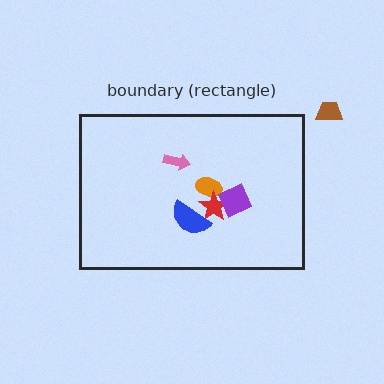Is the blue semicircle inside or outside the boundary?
Inside.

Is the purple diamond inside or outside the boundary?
Inside.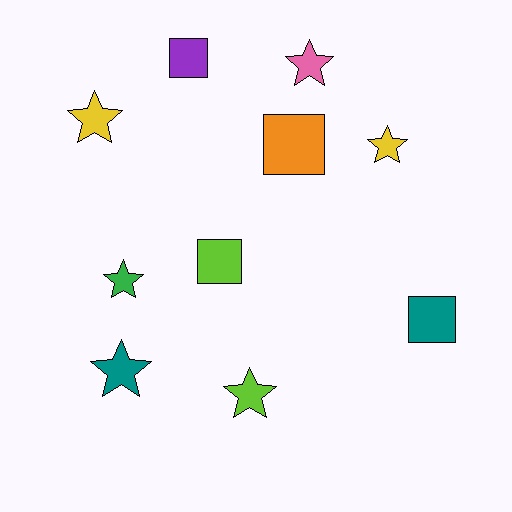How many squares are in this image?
There are 4 squares.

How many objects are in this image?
There are 10 objects.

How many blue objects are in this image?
There are no blue objects.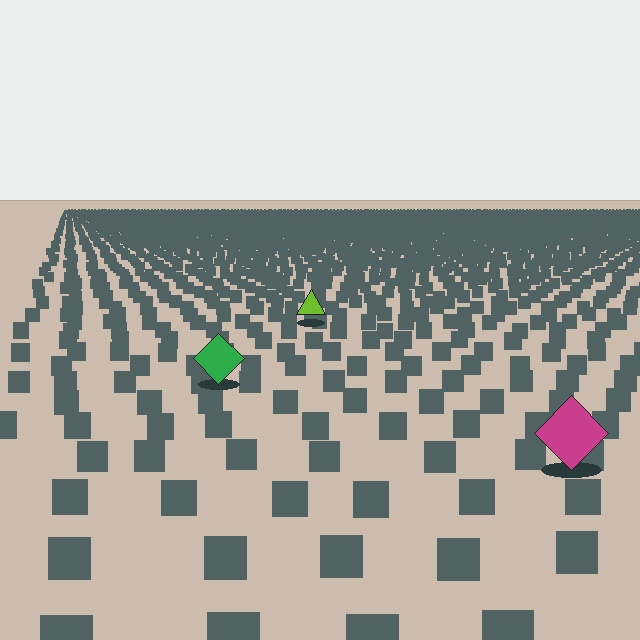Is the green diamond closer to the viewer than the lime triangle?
Yes. The green diamond is closer — you can tell from the texture gradient: the ground texture is coarser near it.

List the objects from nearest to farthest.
From nearest to farthest: the magenta diamond, the green diamond, the lime triangle.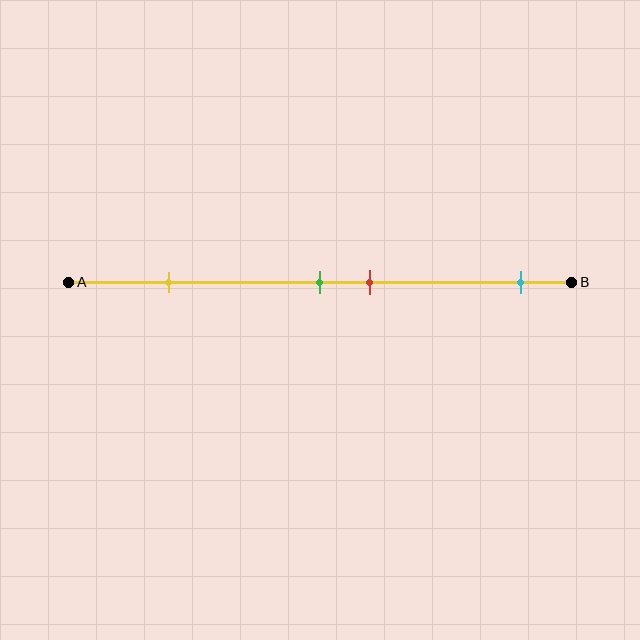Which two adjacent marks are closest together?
The green and red marks are the closest adjacent pair.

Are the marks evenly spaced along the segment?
No, the marks are not evenly spaced.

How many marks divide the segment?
There are 4 marks dividing the segment.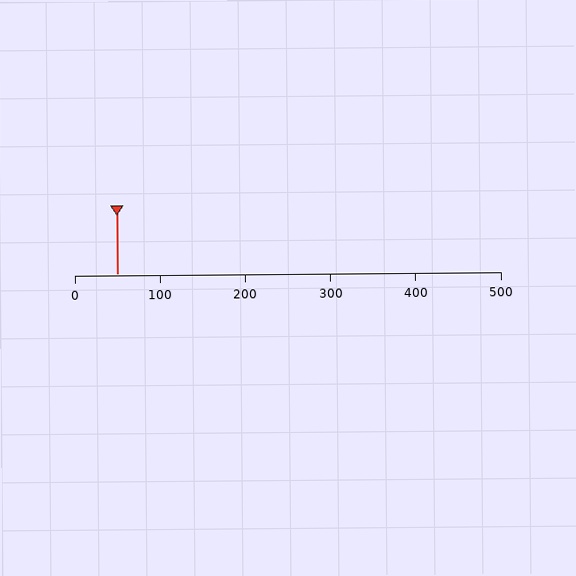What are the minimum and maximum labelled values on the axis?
The axis runs from 0 to 500.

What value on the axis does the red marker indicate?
The marker indicates approximately 50.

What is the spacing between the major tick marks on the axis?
The major ticks are spaced 100 apart.